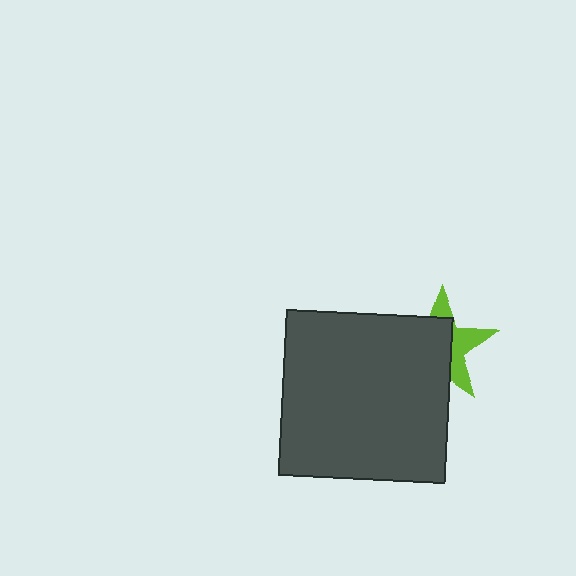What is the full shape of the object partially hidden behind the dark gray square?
The partially hidden object is a lime star.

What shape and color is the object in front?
The object in front is a dark gray square.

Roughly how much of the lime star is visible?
A small part of it is visible (roughly 38%).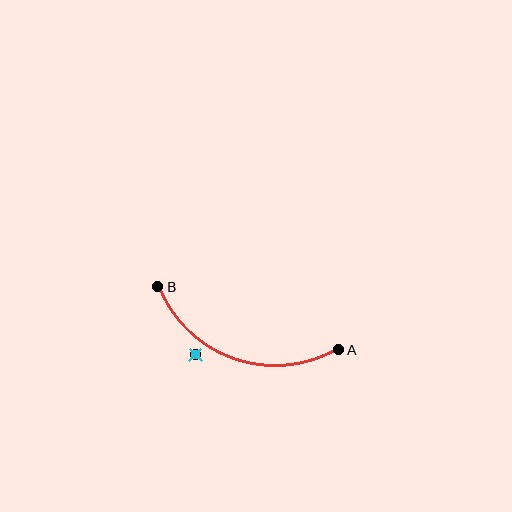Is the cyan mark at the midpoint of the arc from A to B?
No — the cyan mark does not lie on the arc at all. It sits slightly outside the curve.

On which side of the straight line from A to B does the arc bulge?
The arc bulges below the straight line connecting A and B.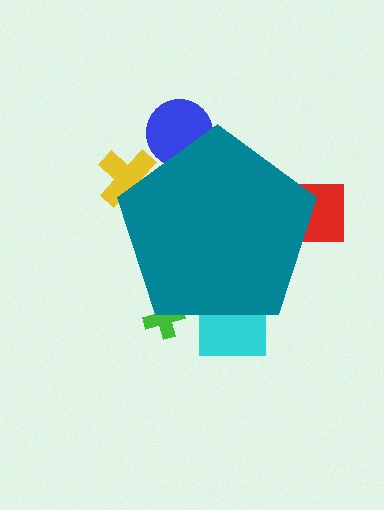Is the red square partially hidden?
Yes, the red square is partially hidden behind the teal pentagon.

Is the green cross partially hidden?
Yes, the green cross is partially hidden behind the teal pentagon.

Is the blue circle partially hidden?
Yes, the blue circle is partially hidden behind the teal pentagon.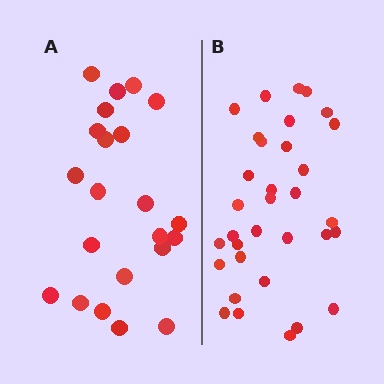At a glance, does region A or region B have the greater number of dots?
Region B (the right region) has more dots.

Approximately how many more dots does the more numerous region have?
Region B has roughly 12 or so more dots than region A.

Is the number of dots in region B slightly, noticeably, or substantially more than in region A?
Region B has substantially more. The ratio is roughly 1.5 to 1.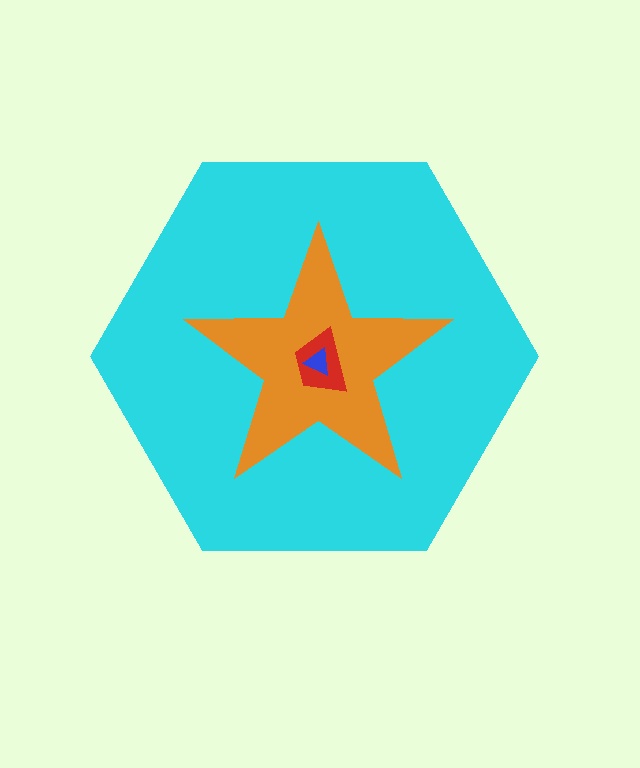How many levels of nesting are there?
4.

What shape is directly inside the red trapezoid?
The blue triangle.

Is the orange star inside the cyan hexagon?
Yes.